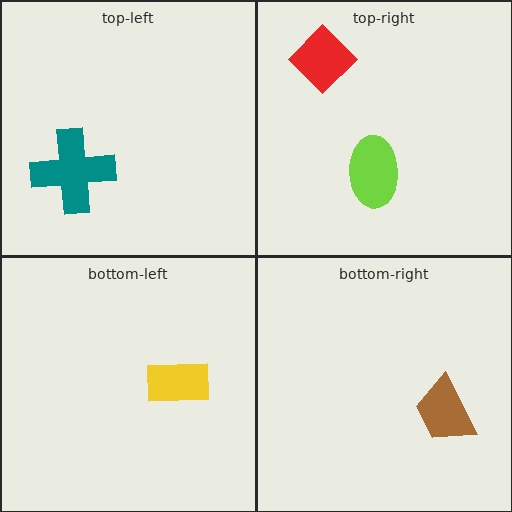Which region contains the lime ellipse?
The top-right region.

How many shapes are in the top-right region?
2.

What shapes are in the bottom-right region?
The brown trapezoid.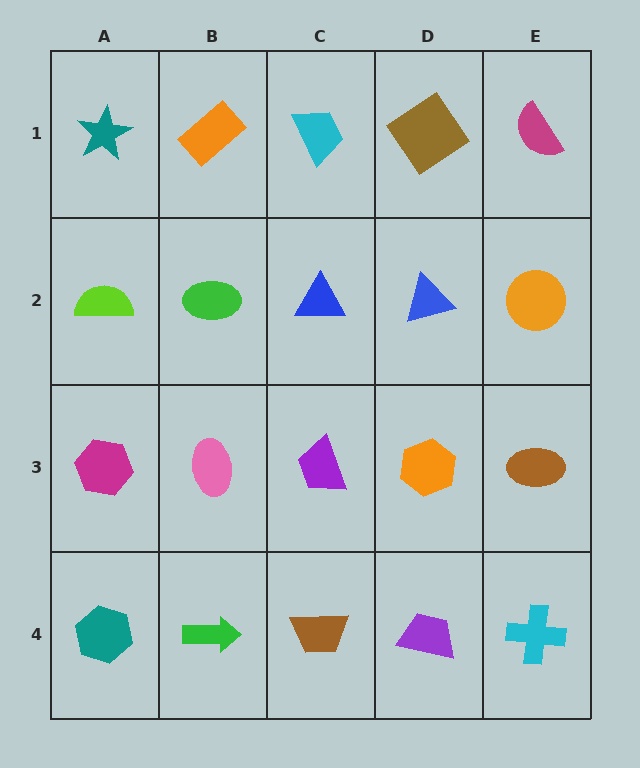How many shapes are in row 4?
5 shapes.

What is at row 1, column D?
A brown diamond.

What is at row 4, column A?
A teal hexagon.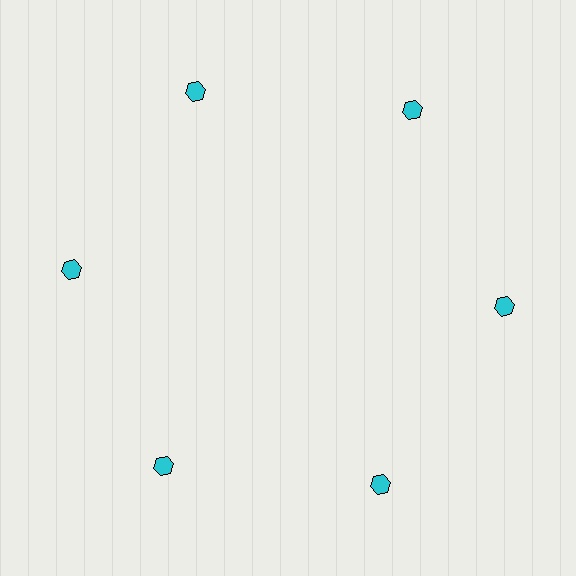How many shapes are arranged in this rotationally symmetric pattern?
There are 6 shapes, arranged in 6 groups of 1.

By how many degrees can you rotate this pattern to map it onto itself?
The pattern maps onto itself every 60 degrees of rotation.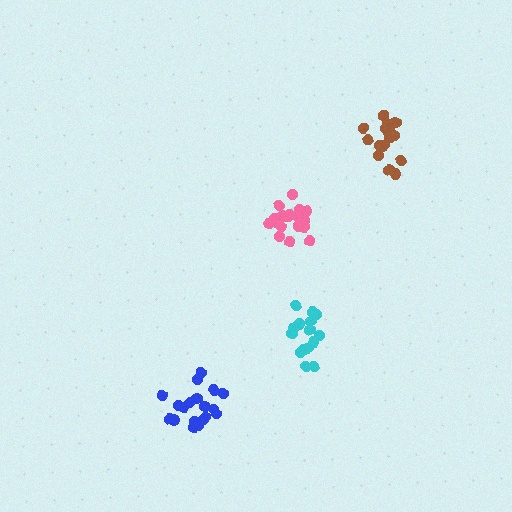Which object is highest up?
The brown cluster is topmost.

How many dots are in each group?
Group 1: 20 dots, Group 2: 17 dots, Group 3: 20 dots, Group 4: 18 dots (75 total).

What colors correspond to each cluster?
The clusters are colored: blue, cyan, pink, brown.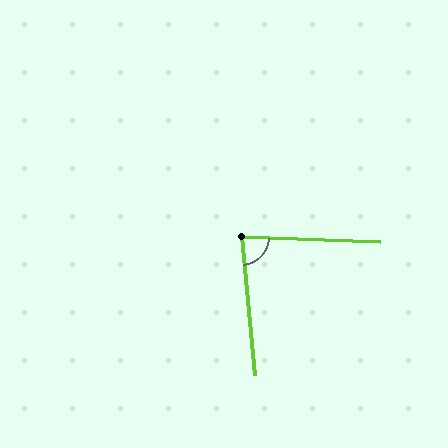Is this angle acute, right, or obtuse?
It is acute.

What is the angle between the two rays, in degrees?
Approximately 82 degrees.